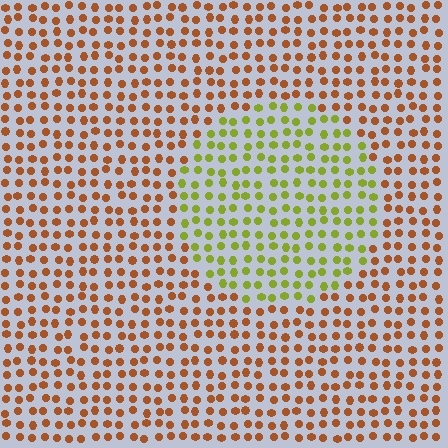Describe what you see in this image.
The image is filled with small brown elements in a uniform arrangement. A circle-shaped region is visible where the elements are tinted to a slightly different hue, forming a subtle color boundary.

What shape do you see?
I see a circle.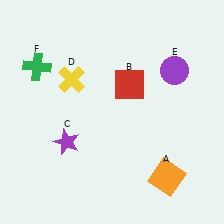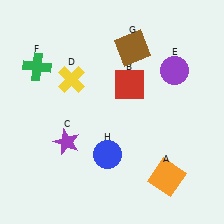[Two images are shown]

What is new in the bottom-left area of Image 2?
A blue circle (H) was added in the bottom-left area of Image 2.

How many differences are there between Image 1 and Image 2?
There are 2 differences between the two images.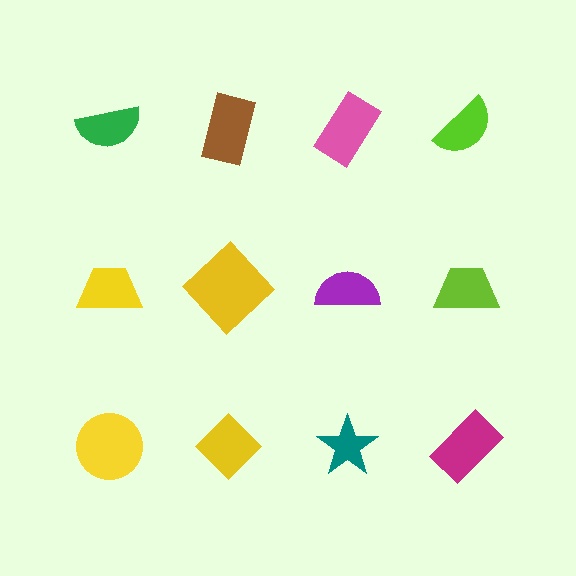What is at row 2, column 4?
A lime trapezoid.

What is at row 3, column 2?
A yellow diamond.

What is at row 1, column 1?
A green semicircle.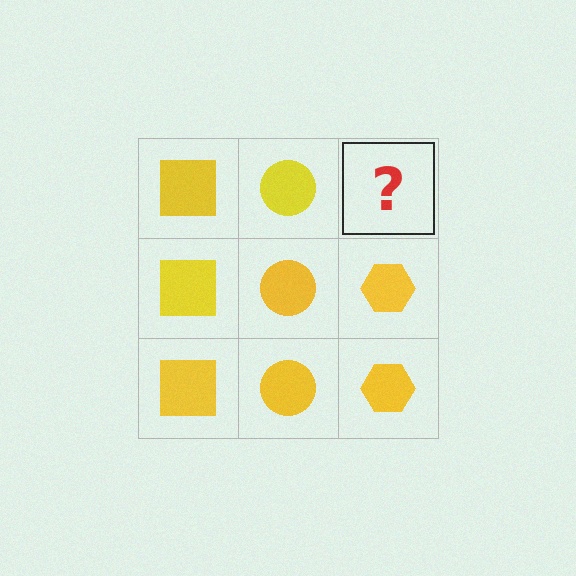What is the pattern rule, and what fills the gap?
The rule is that each column has a consistent shape. The gap should be filled with a yellow hexagon.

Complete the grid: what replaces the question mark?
The question mark should be replaced with a yellow hexagon.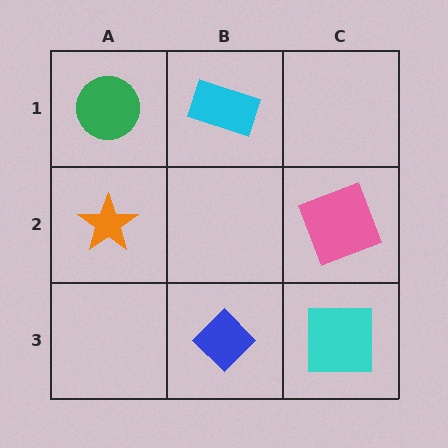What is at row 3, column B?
A blue diamond.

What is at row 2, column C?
A pink square.